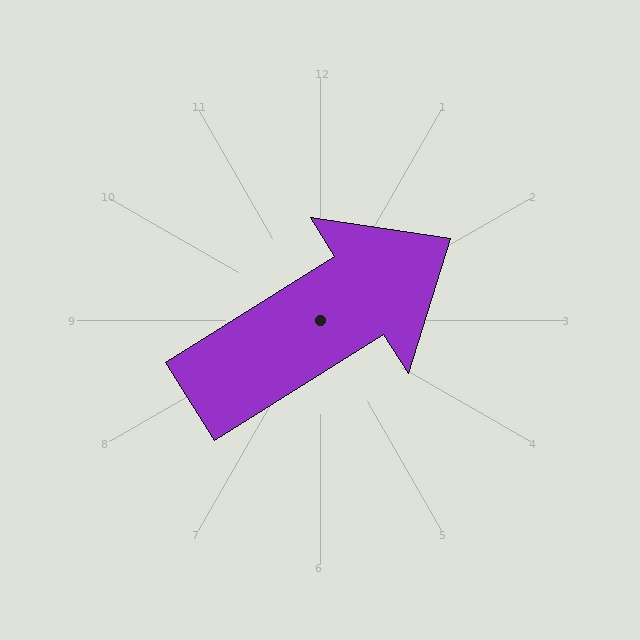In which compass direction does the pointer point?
Northeast.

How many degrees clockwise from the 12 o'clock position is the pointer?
Approximately 58 degrees.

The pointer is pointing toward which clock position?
Roughly 2 o'clock.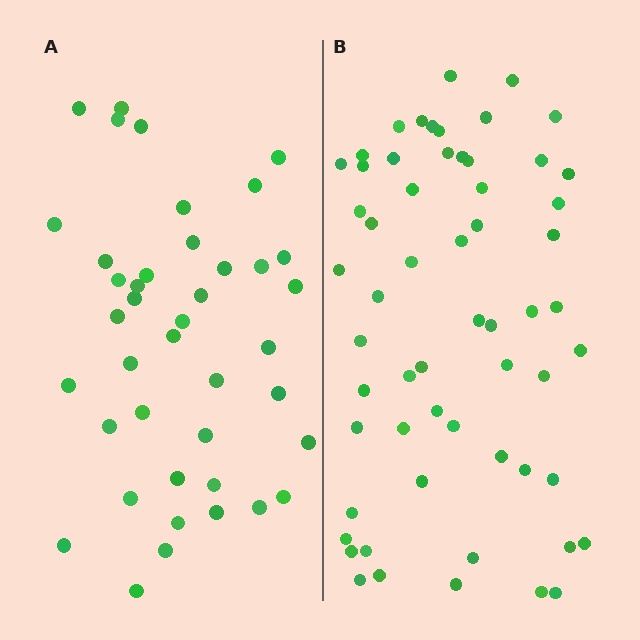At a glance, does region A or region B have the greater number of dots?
Region B (the right region) has more dots.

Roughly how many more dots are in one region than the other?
Region B has approximately 20 more dots than region A.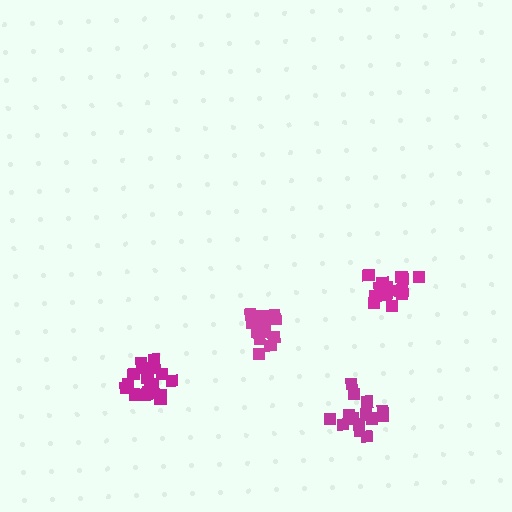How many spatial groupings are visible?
There are 4 spatial groupings.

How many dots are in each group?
Group 1: 14 dots, Group 2: 15 dots, Group 3: 18 dots, Group 4: 16 dots (63 total).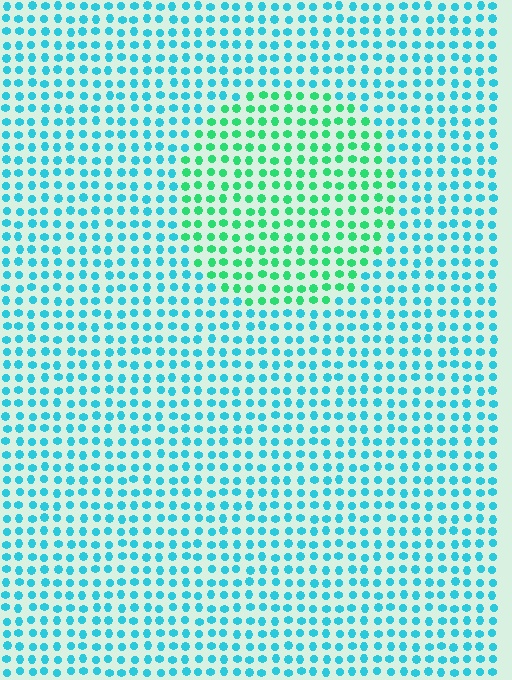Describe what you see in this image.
The image is filled with small cyan elements in a uniform arrangement. A circle-shaped region is visible where the elements are tinted to a slightly different hue, forming a subtle color boundary.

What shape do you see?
I see a circle.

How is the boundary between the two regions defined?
The boundary is defined purely by a slight shift in hue (about 43 degrees). Spacing, size, and orientation are identical on both sides.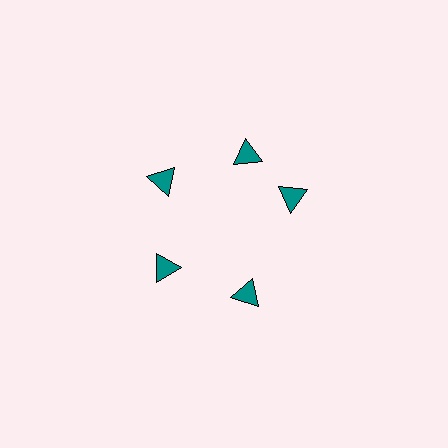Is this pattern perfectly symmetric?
No. The 5 teal triangles are arranged in a ring, but one element near the 3 o'clock position is rotated out of alignment along the ring, breaking the 5-fold rotational symmetry.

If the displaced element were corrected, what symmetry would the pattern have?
It would have 5-fold rotational symmetry — the pattern would map onto itself every 72 degrees.